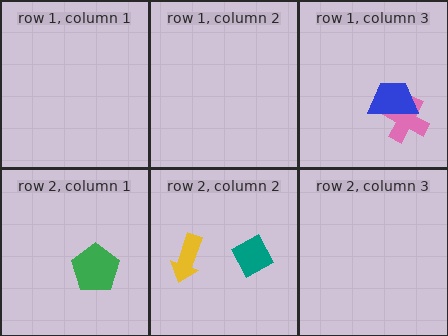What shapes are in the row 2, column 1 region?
The green pentagon.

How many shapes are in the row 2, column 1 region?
1.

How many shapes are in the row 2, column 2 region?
2.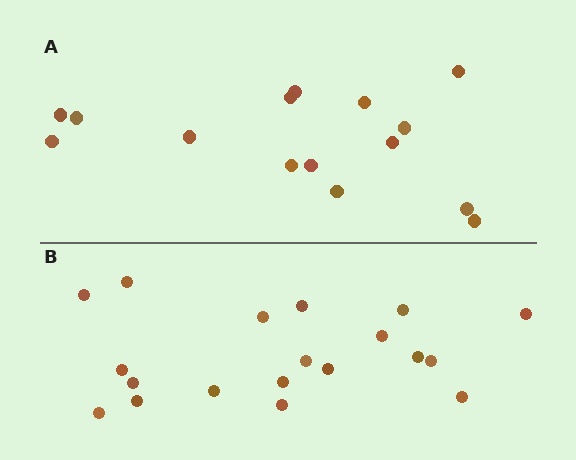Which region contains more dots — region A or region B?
Region B (the bottom region) has more dots.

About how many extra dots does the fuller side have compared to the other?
Region B has about 4 more dots than region A.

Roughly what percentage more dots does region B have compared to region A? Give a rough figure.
About 25% more.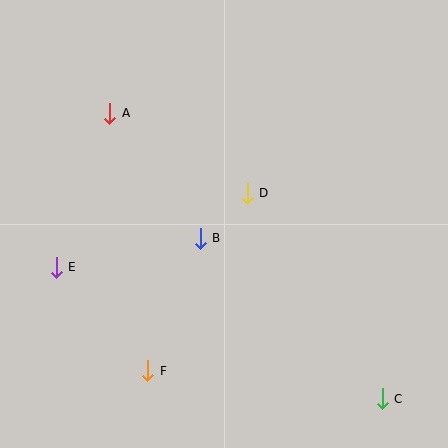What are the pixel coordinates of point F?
Point F is at (148, 371).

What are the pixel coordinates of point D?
Point D is at (247, 193).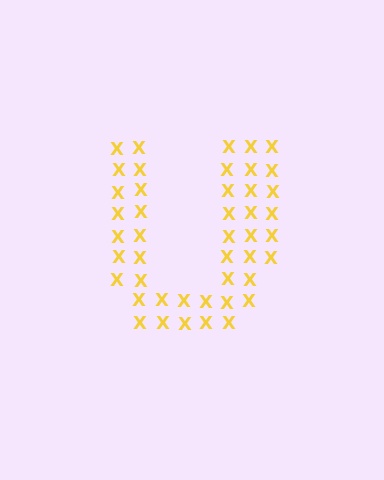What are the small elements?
The small elements are letter X's.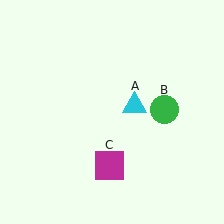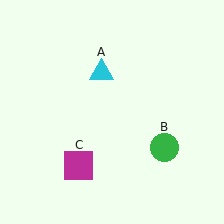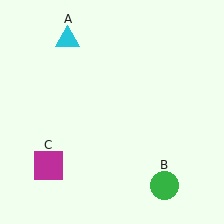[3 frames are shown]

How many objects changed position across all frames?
3 objects changed position: cyan triangle (object A), green circle (object B), magenta square (object C).